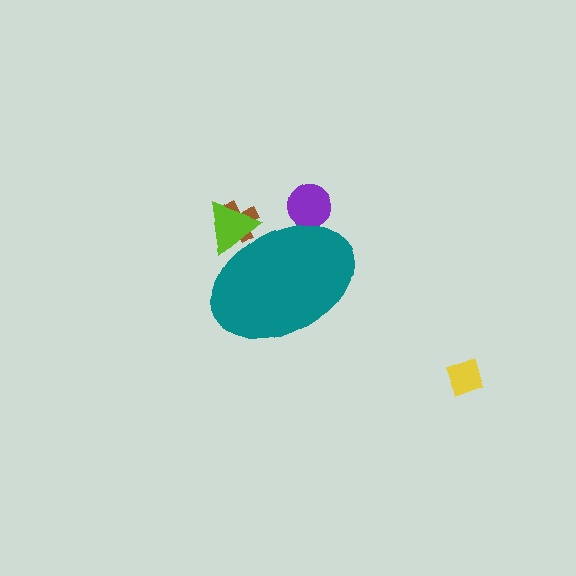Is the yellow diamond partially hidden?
No, the yellow diamond is fully visible.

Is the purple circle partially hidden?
Yes, the purple circle is partially hidden behind the teal ellipse.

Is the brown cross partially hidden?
Yes, the brown cross is partially hidden behind the teal ellipse.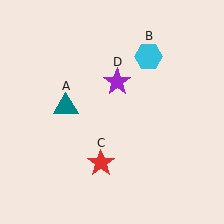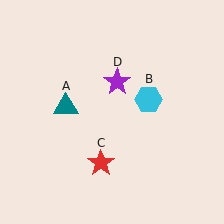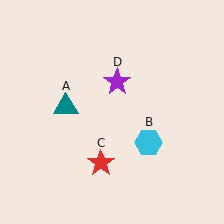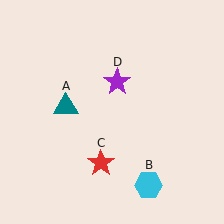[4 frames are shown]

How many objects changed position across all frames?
1 object changed position: cyan hexagon (object B).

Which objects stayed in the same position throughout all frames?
Teal triangle (object A) and red star (object C) and purple star (object D) remained stationary.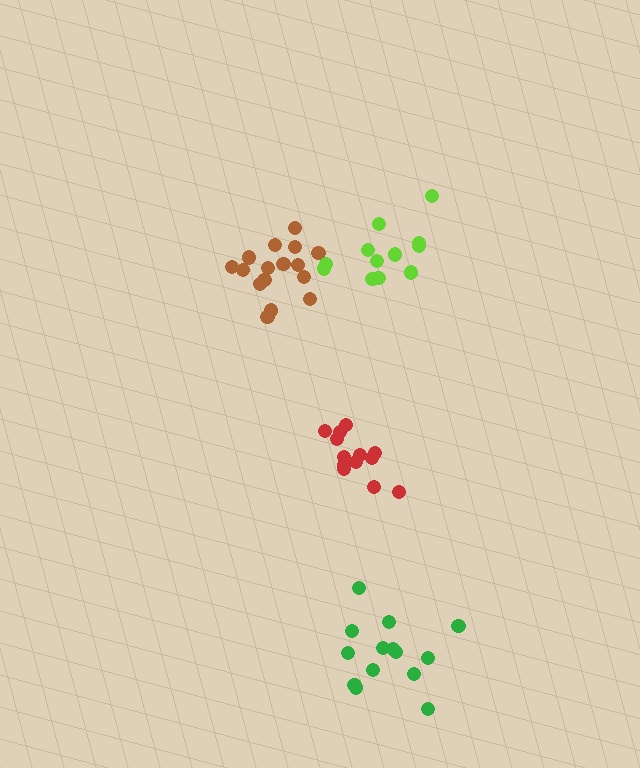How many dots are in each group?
Group 1: 16 dots, Group 2: 12 dots, Group 3: 14 dots, Group 4: 13 dots (55 total).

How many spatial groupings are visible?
There are 4 spatial groupings.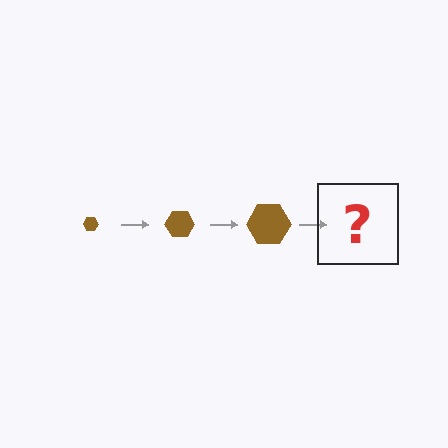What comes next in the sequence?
The next element should be a brown hexagon, larger than the previous one.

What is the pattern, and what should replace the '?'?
The pattern is that the hexagon gets progressively larger each step. The '?' should be a brown hexagon, larger than the previous one.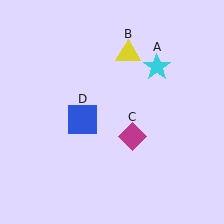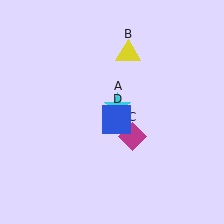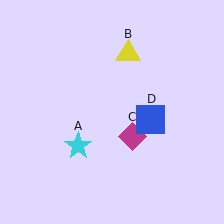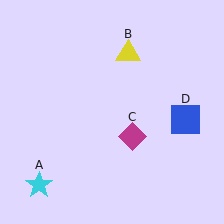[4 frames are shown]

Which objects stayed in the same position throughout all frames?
Yellow triangle (object B) and magenta diamond (object C) remained stationary.